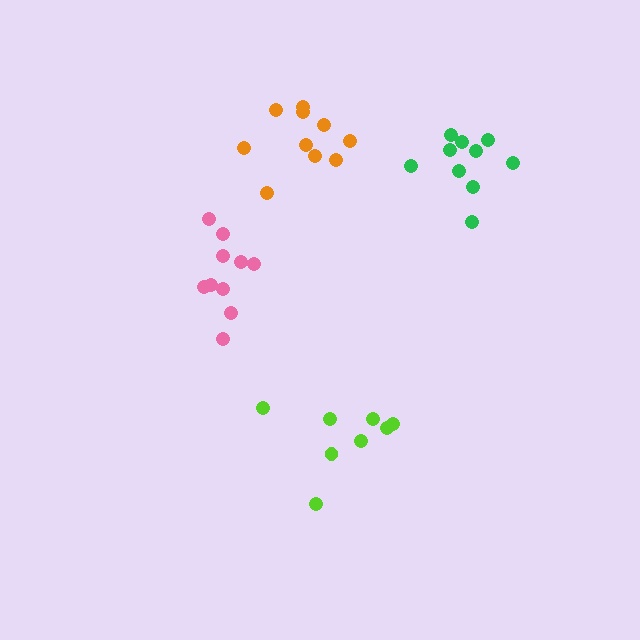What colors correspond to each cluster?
The clusters are colored: lime, green, pink, orange.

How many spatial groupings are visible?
There are 4 spatial groupings.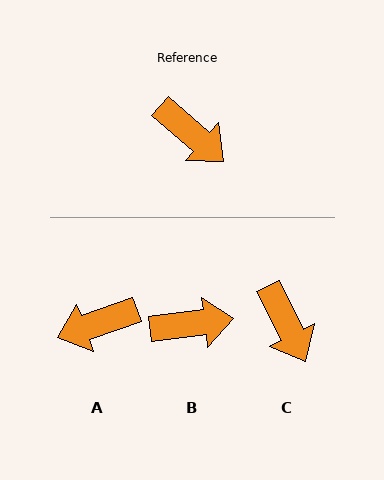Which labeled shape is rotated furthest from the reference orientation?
A, about 119 degrees away.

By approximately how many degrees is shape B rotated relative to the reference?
Approximately 48 degrees counter-clockwise.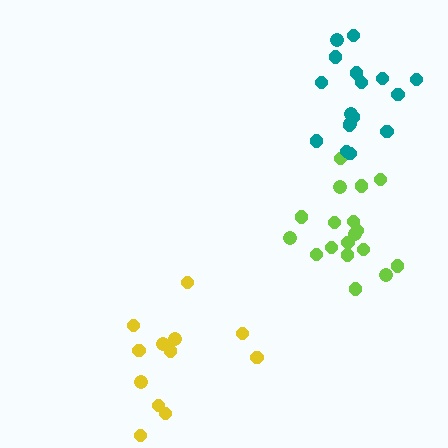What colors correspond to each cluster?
The clusters are colored: lime, yellow, teal.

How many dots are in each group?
Group 1: 18 dots, Group 2: 12 dots, Group 3: 17 dots (47 total).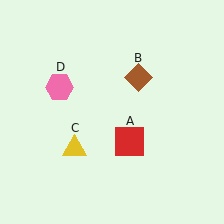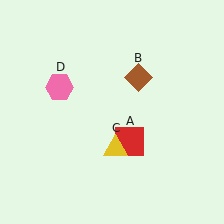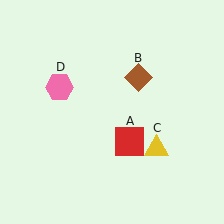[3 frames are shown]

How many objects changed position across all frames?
1 object changed position: yellow triangle (object C).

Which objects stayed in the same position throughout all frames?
Red square (object A) and brown diamond (object B) and pink hexagon (object D) remained stationary.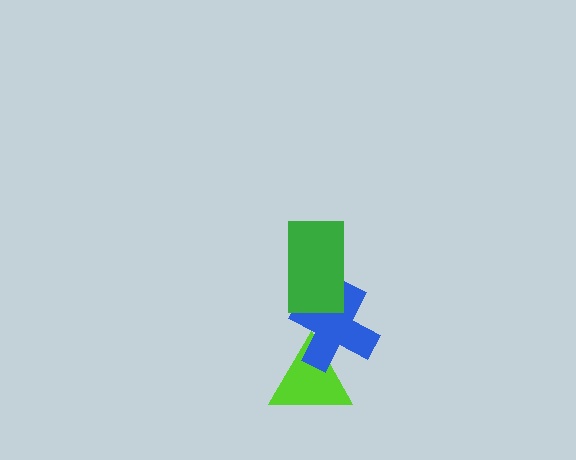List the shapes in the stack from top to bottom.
From top to bottom: the green rectangle, the blue cross, the lime triangle.